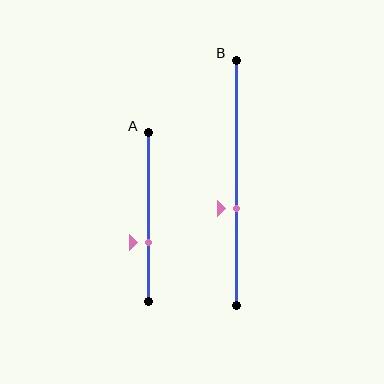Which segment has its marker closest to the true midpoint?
Segment B has its marker closest to the true midpoint.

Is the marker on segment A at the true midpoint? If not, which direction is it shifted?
No, the marker on segment A is shifted downward by about 15% of the segment length.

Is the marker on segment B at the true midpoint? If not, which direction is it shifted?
No, the marker on segment B is shifted downward by about 10% of the segment length.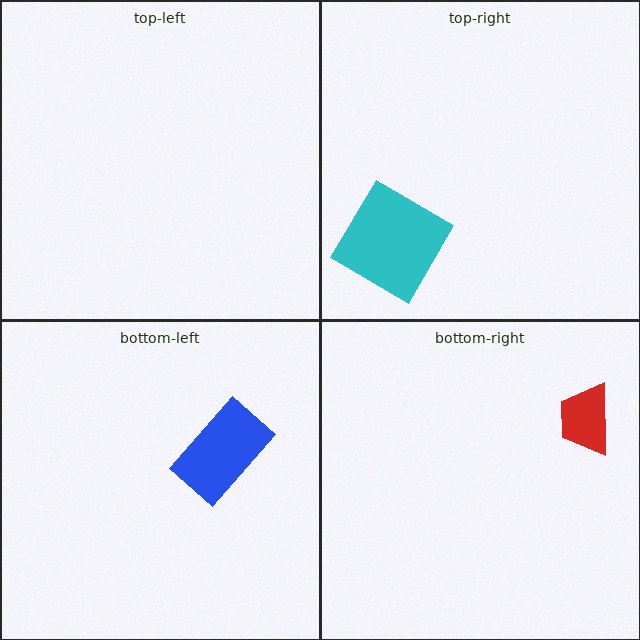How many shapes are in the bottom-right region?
1.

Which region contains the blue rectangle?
The bottom-left region.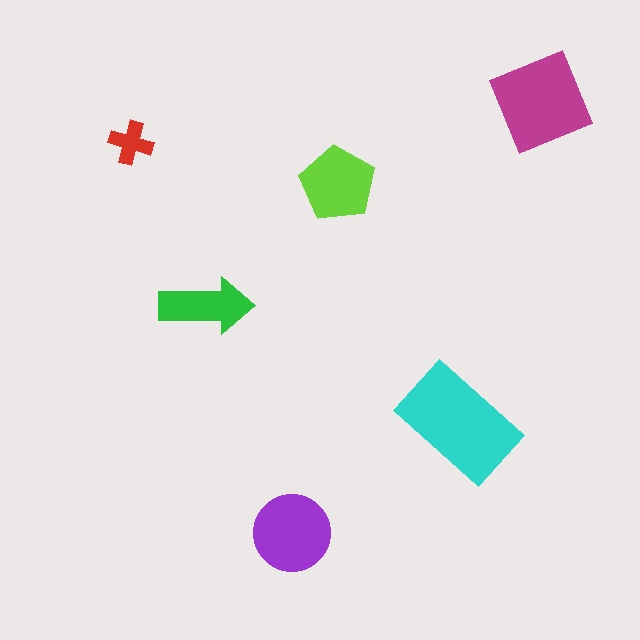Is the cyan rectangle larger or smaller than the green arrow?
Larger.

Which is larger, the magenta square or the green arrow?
The magenta square.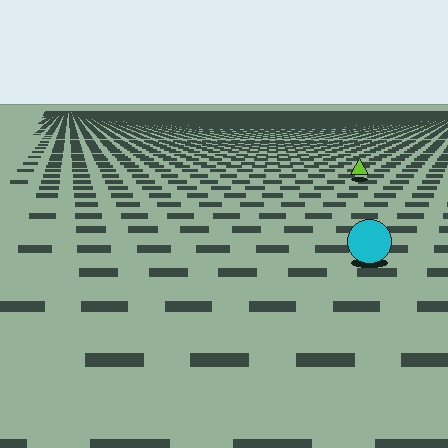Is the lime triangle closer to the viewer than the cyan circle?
No. The cyan circle is closer — you can tell from the texture gradient: the ground texture is coarser near it.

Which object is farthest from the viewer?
The lime triangle is farthest from the viewer. It appears smaller and the ground texture around it is denser.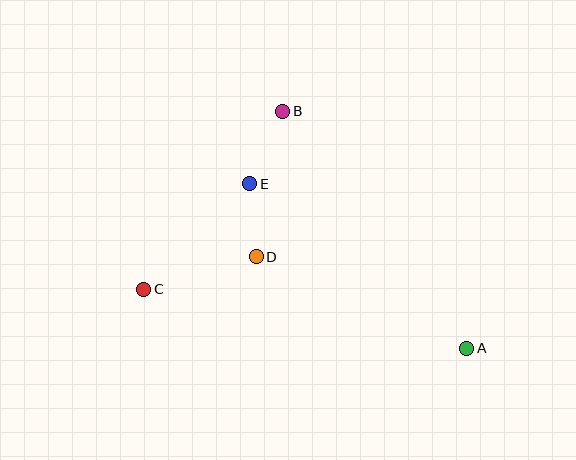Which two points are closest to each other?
Points D and E are closest to each other.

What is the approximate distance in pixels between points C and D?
The distance between C and D is approximately 117 pixels.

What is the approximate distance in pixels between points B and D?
The distance between B and D is approximately 148 pixels.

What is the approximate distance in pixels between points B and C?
The distance between B and C is approximately 226 pixels.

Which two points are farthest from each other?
Points A and C are farthest from each other.